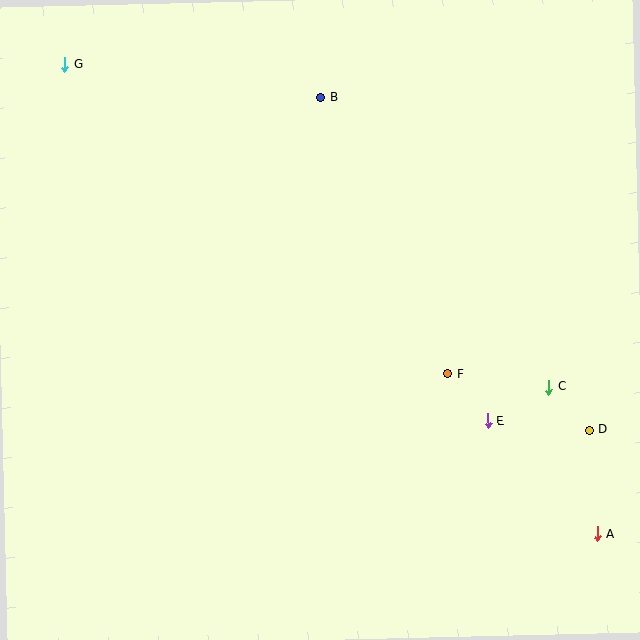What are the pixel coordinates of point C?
Point C is at (549, 387).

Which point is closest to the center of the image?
Point F at (448, 374) is closest to the center.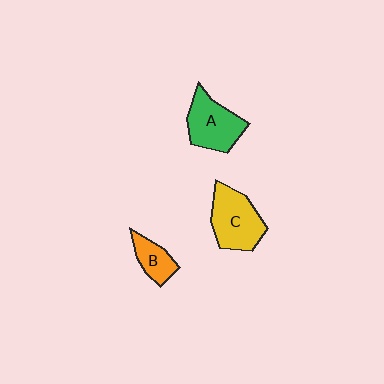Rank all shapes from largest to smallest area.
From largest to smallest: C (yellow), A (green), B (orange).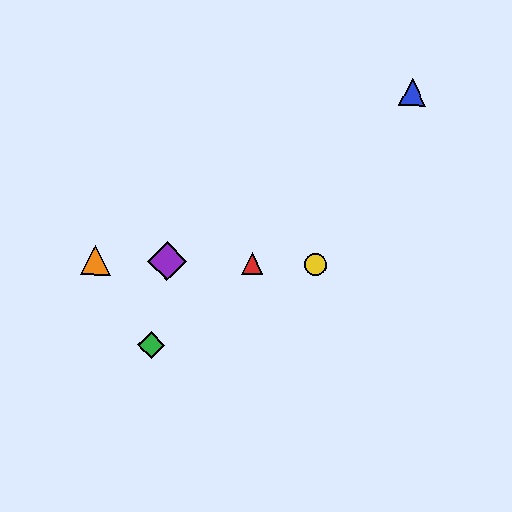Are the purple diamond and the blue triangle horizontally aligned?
No, the purple diamond is at y≈262 and the blue triangle is at y≈93.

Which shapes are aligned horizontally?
The red triangle, the yellow circle, the purple diamond, the orange triangle are aligned horizontally.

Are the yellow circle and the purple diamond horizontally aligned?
Yes, both are at y≈265.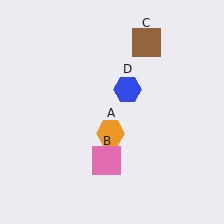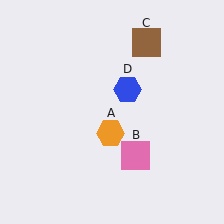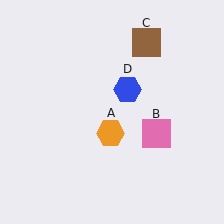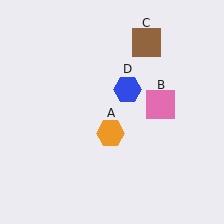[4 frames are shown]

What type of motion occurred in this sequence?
The pink square (object B) rotated counterclockwise around the center of the scene.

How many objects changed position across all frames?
1 object changed position: pink square (object B).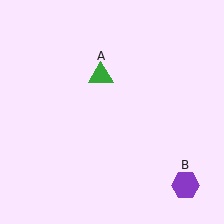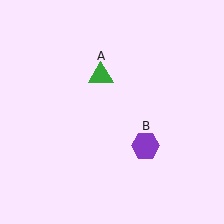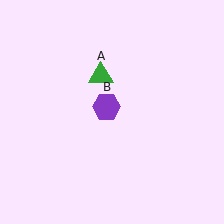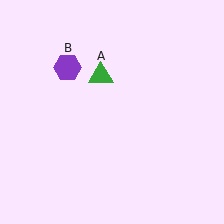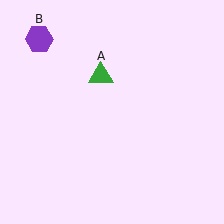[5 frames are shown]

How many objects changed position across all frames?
1 object changed position: purple hexagon (object B).